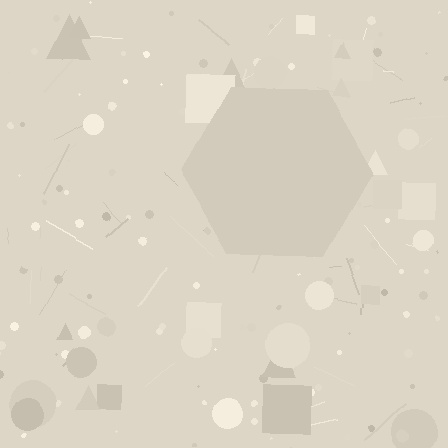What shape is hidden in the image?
A hexagon is hidden in the image.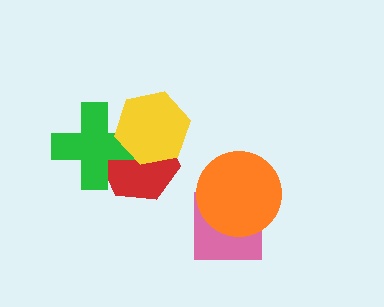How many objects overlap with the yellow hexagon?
2 objects overlap with the yellow hexagon.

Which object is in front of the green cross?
The yellow hexagon is in front of the green cross.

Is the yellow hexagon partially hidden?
No, no other shape covers it.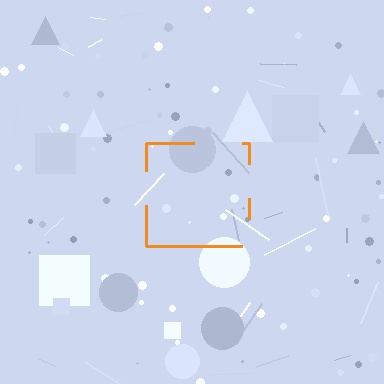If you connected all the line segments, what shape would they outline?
They would outline a square.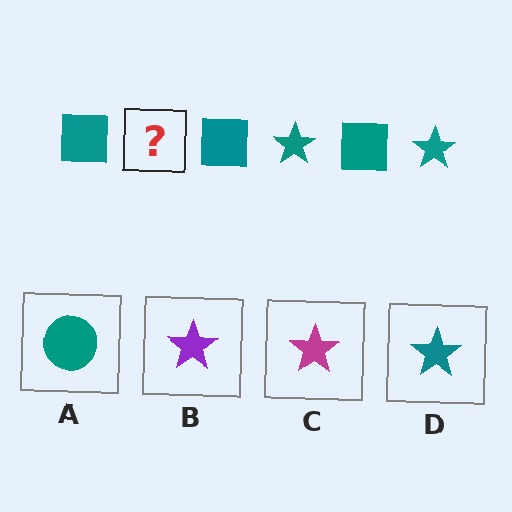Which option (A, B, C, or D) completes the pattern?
D.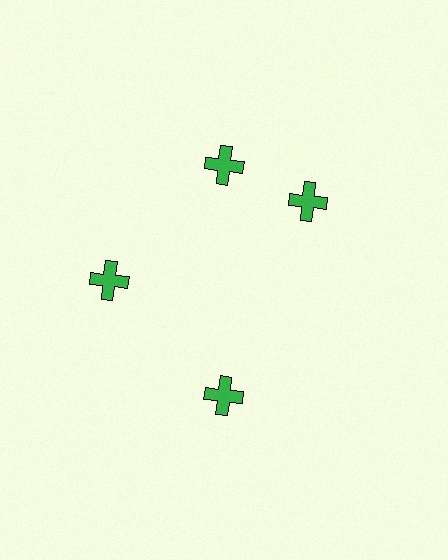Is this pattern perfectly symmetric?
No. The 4 green crosses are arranged in a ring, but one element near the 3 o'clock position is rotated out of alignment along the ring, breaking the 4-fold rotational symmetry.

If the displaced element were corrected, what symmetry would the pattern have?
It would have 4-fold rotational symmetry — the pattern would map onto itself every 90 degrees.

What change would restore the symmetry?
The symmetry would be restored by rotating it back into even spacing with its neighbors so that all 4 crosses sit at equal angles and equal distance from the center.